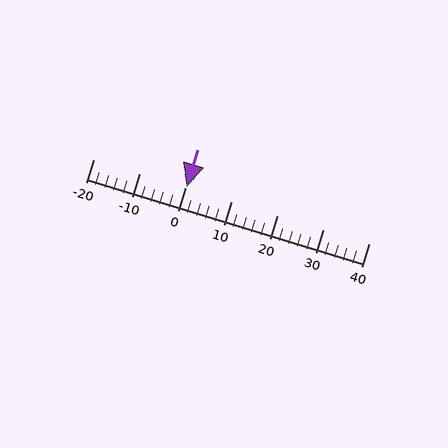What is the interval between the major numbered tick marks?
The major tick marks are spaced 10 units apart.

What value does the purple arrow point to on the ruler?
The purple arrow points to approximately 0.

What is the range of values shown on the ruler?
The ruler shows values from -20 to 40.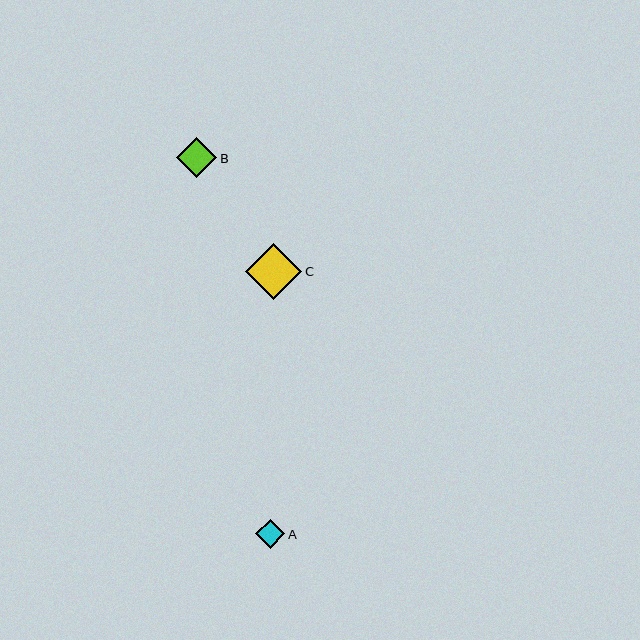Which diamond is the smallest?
Diamond A is the smallest with a size of approximately 29 pixels.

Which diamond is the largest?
Diamond C is the largest with a size of approximately 56 pixels.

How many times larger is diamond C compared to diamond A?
Diamond C is approximately 1.9 times the size of diamond A.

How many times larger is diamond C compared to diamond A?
Diamond C is approximately 1.9 times the size of diamond A.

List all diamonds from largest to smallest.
From largest to smallest: C, B, A.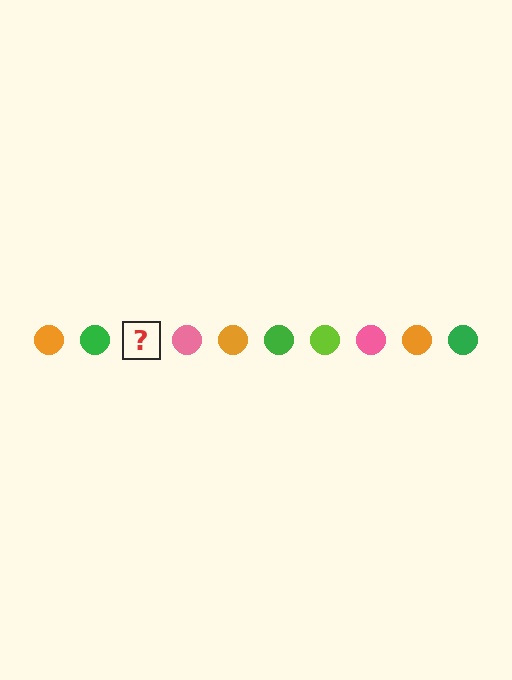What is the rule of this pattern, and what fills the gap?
The rule is that the pattern cycles through orange, green, lime, pink circles. The gap should be filled with a lime circle.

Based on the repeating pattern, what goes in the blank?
The blank should be a lime circle.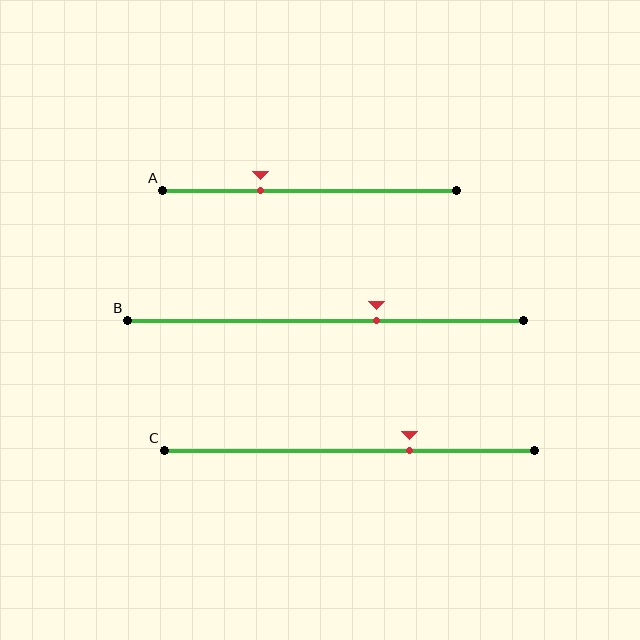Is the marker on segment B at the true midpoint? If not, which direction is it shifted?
No, the marker on segment B is shifted to the right by about 13% of the segment length.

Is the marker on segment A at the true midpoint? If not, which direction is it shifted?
No, the marker on segment A is shifted to the left by about 17% of the segment length.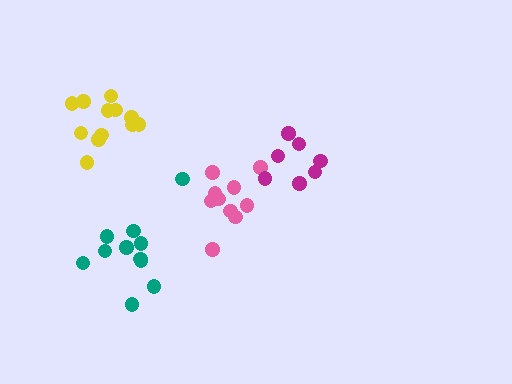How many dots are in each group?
Group 1: 11 dots, Group 2: 11 dots, Group 3: 7 dots, Group 4: 12 dots (41 total).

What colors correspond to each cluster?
The clusters are colored: teal, pink, magenta, yellow.